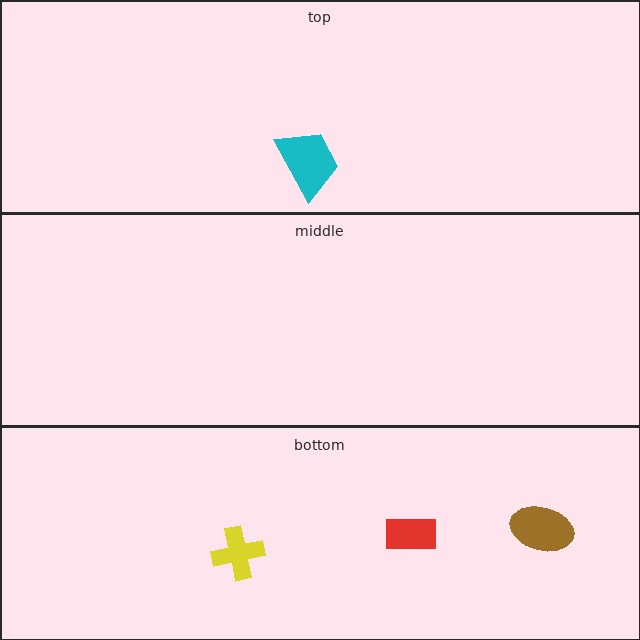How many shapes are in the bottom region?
3.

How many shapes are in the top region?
1.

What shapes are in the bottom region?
The brown ellipse, the red rectangle, the yellow cross.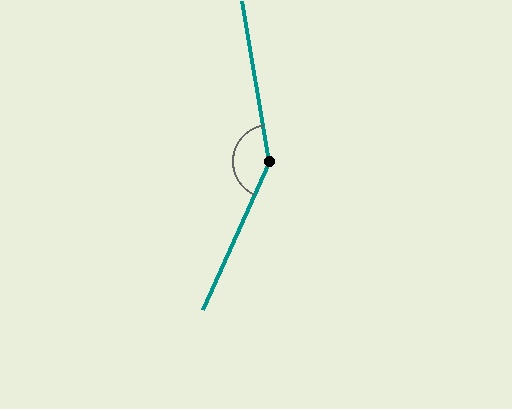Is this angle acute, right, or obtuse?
It is obtuse.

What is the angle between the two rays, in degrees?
Approximately 146 degrees.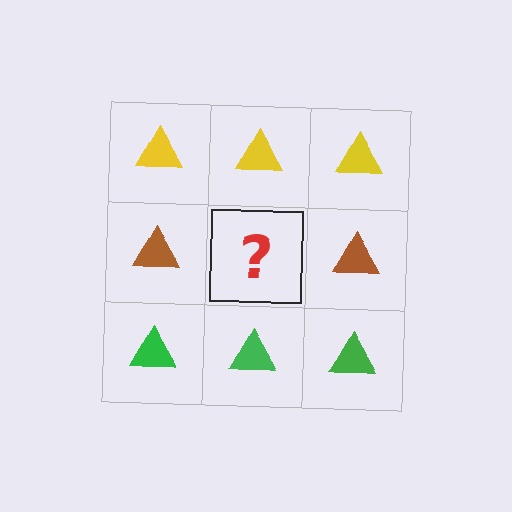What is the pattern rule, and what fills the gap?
The rule is that each row has a consistent color. The gap should be filled with a brown triangle.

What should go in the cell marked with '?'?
The missing cell should contain a brown triangle.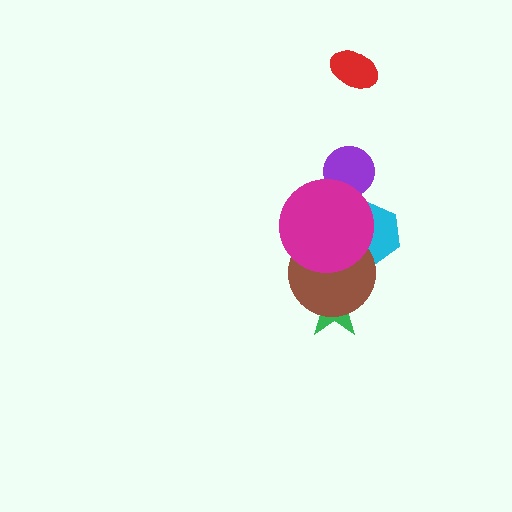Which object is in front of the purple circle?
The magenta circle is in front of the purple circle.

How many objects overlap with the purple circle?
1 object overlaps with the purple circle.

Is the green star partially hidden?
Yes, it is partially covered by another shape.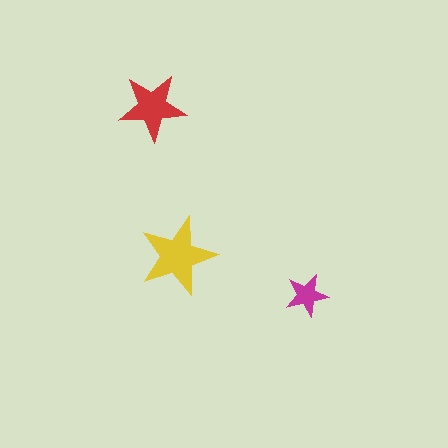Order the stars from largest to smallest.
the yellow one, the red one, the magenta one.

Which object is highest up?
The red star is topmost.